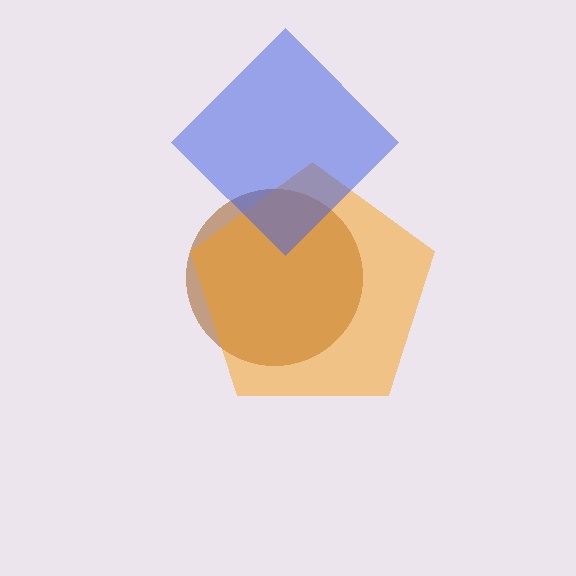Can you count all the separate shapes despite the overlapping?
Yes, there are 3 separate shapes.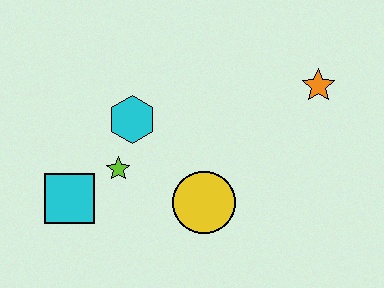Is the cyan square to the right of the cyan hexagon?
No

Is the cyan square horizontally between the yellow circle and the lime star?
No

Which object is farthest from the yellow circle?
The orange star is farthest from the yellow circle.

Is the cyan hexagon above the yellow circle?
Yes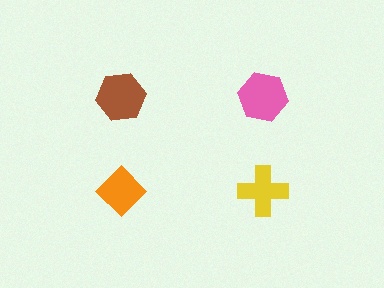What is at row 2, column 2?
A yellow cross.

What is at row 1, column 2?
A pink hexagon.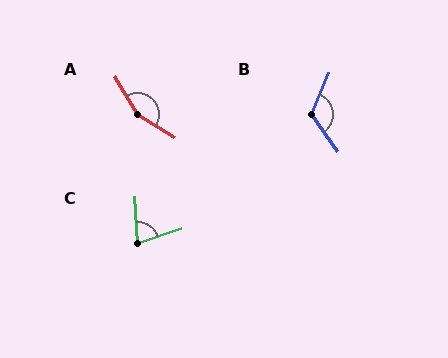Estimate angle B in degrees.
Approximately 122 degrees.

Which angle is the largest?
A, at approximately 153 degrees.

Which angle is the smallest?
C, at approximately 74 degrees.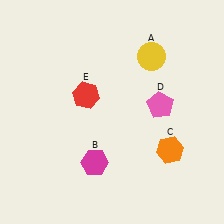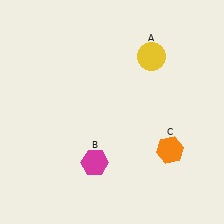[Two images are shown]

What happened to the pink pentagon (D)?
The pink pentagon (D) was removed in Image 2. It was in the top-right area of Image 1.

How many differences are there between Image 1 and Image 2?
There are 2 differences between the two images.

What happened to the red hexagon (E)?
The red hexagon (E) was removed in Image 2. It was in the top-left area of Image 1.